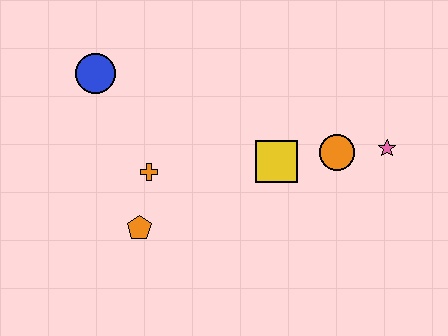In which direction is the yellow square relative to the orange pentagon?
The yellow square is to the right of the orange pentagon.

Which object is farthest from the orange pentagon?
The pink star is farthest from the orange pentagon.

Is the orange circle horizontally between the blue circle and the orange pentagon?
No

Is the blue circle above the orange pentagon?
Yes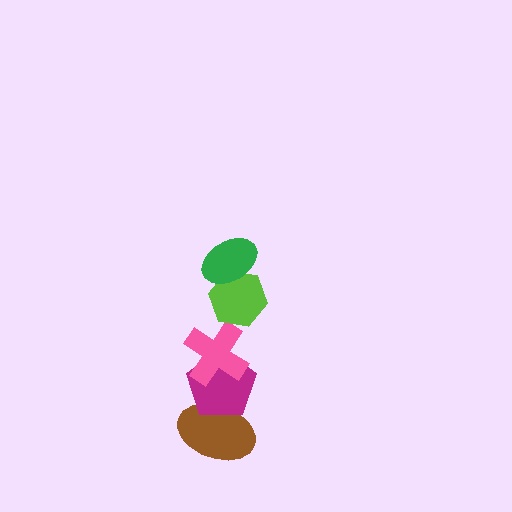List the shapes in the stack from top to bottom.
From top to bottom: the green ellipse, the lime hexagon, the pink cross, the magenta pentagon, the brown ellipse.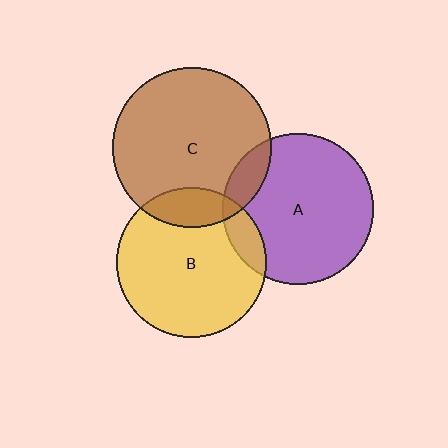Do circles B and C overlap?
Yes.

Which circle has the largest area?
Circle C (brown).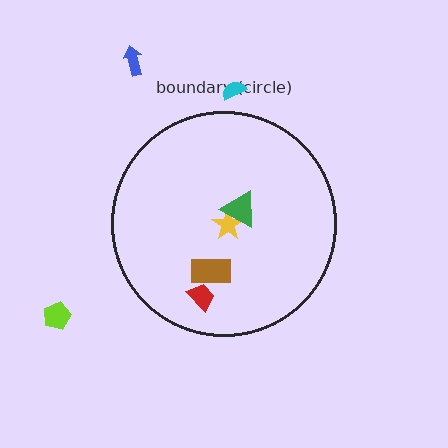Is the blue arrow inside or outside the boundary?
Outside.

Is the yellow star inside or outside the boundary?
Inside.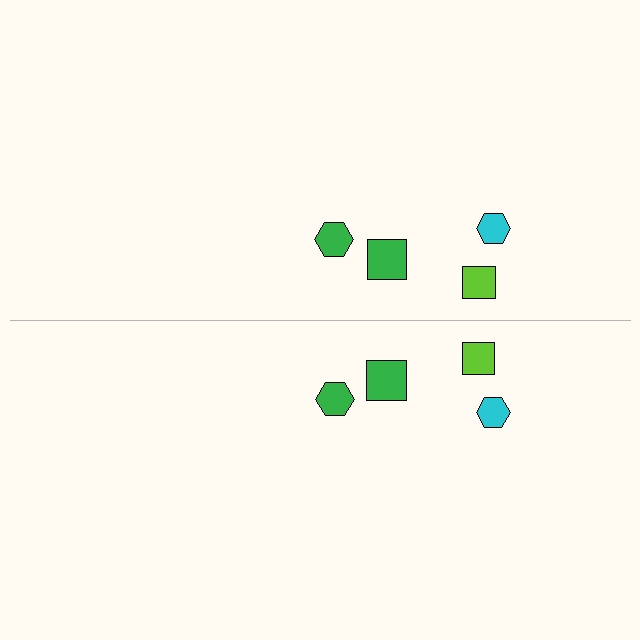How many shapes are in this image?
There are 8 shapes in this image.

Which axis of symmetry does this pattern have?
The pattern has a horizontal axis of symmetry running through the center of the image.